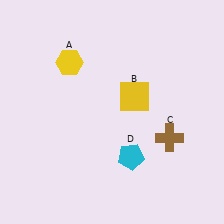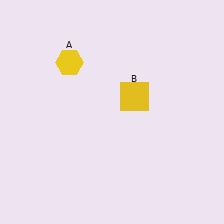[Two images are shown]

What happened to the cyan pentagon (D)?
The cyan pentagon (D) was removed in Image 2. It was in the bottom-right area of Image 1.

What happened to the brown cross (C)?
The brown cross (C) was removed in Image 2. It was in the bottom-right area of Image 1.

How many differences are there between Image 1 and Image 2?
There are 2 differences between the two images.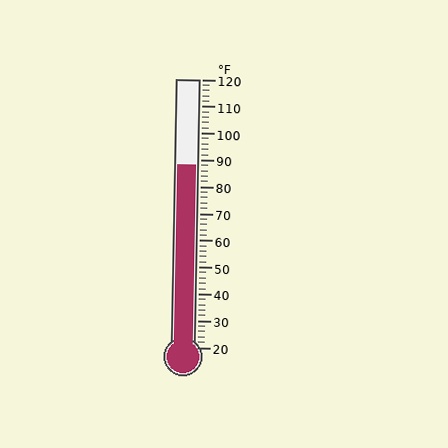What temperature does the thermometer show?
The thermometer shows approximately 88°F.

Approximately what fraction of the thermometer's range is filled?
The thermometer is filled to approximately 70% of its range.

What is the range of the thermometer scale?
The thermometer scale ranges from 20°F to 120°F.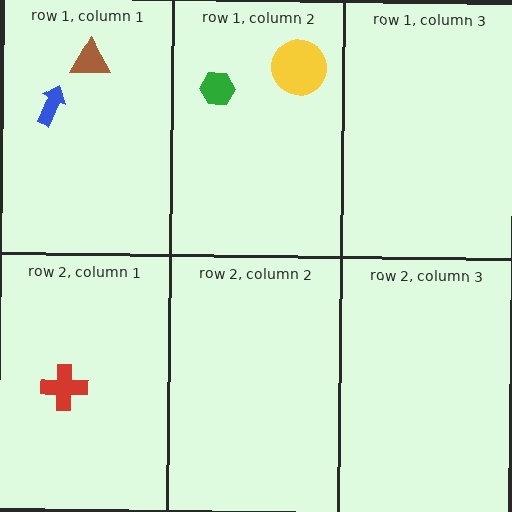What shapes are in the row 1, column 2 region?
The yellow circle, the green hexagon.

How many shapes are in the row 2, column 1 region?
1.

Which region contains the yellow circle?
The row 1, column 2 region.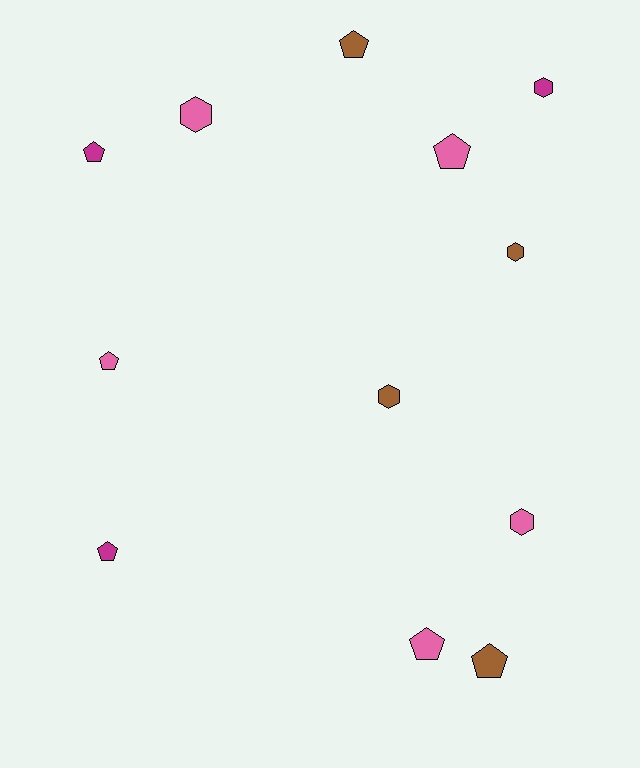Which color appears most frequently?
Pink, with 5 objects.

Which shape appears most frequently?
Pentagon, with 7 objects.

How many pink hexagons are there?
There are 2 pink hexagons.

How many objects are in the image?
There are 12 objects.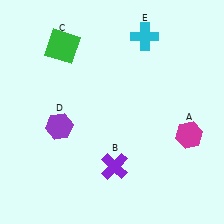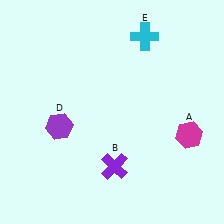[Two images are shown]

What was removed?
The green square (C) was removed in Image 2.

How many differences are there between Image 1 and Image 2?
There is 1 difference between the two images.